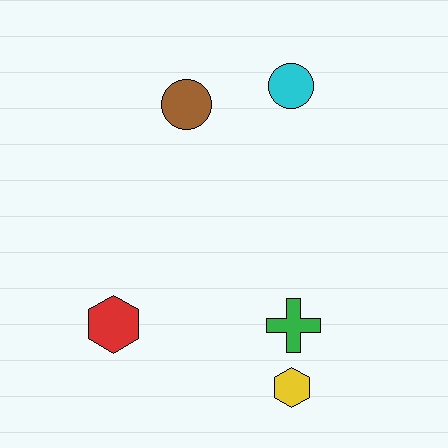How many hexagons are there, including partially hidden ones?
There are 2 hexagons.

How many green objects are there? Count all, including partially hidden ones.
There is 1 green object.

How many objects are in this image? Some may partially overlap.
There are 5 objects.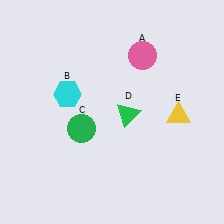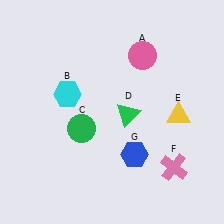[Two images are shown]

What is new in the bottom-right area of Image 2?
A blue hexagon (G) was added in the bottom-right area of Image 2.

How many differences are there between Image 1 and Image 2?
There are 2 differences between the two images.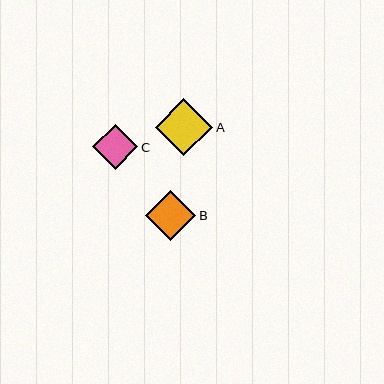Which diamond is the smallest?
Diamond C is the smallest with a size of approximately 45 pixels.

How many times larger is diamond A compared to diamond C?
Diamond A is approximately 1.3 times the size of diamond C.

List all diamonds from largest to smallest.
From largest to smallest: A, B, C.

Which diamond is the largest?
Diamond A is the largest with a size of approximately 57 pixels.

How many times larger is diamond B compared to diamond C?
Diamond B is approximately 1.1 times the size of diamond C.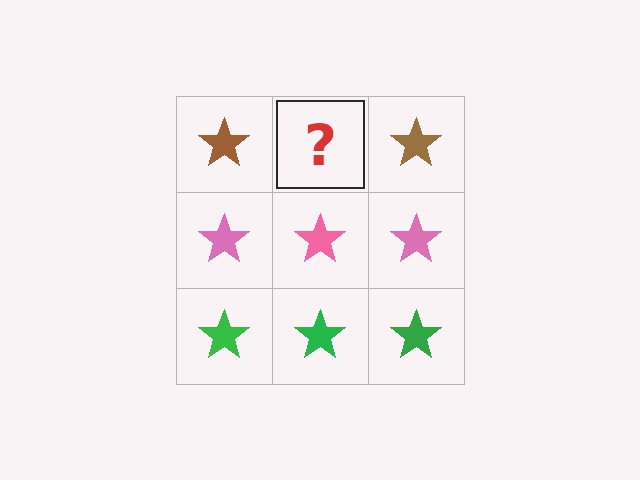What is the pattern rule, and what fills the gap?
The rule is that each row has a consistent color. The gap should be filled with a brown star.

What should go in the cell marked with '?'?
The missing cell should contain a brown star.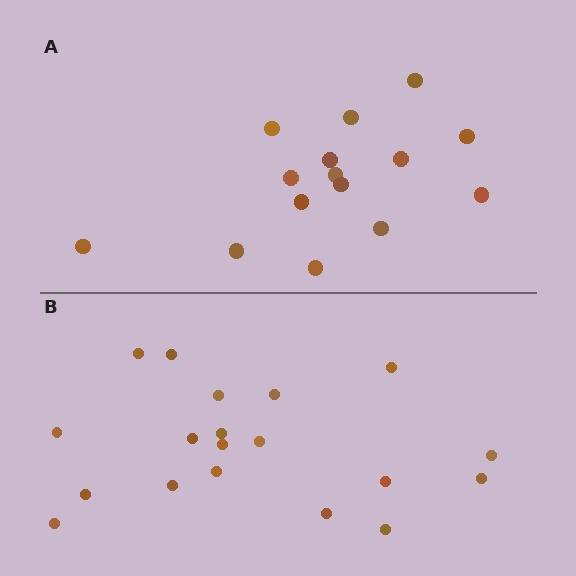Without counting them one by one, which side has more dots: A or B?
Region B (the bottom region) has more dots.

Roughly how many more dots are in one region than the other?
Region B has about 4 more dots than region A.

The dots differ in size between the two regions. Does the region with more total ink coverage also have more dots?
No. Region A has more total ink coverage because its dots are larger, but region B actually contains more individual dots. Total area can be misleading — the number of items is what matters here.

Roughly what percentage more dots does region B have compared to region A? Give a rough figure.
About 25% more.